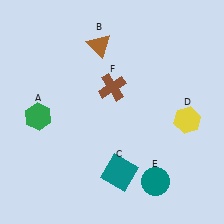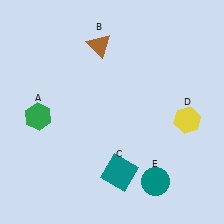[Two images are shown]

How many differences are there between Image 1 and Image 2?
There is 1 difference between the two images.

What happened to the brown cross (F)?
The brown cross (F) was removed in Image 2. It was in the top-right area of Image 1.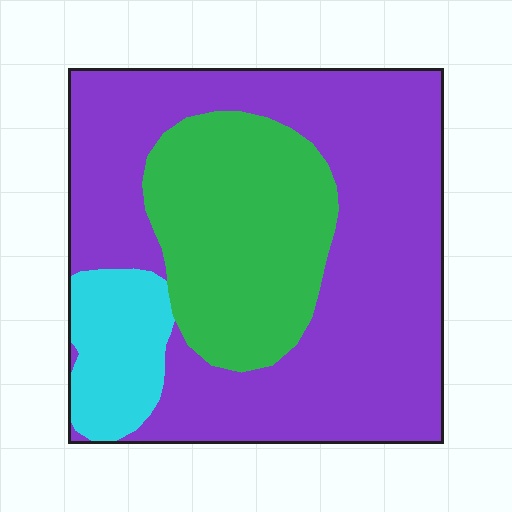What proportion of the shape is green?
Green covers 28% of the shape.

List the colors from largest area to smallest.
From largest to smallest: purple, green, cyan.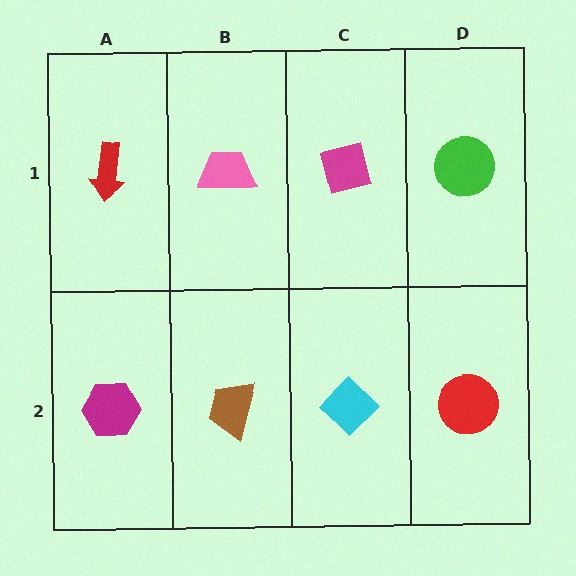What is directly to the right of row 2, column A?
A brown trapezoid.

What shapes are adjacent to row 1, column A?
A magenta hexagon (row 2, column A), a pink trapezoid (row 1, column B).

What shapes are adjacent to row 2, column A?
A red arrow (row 1, column A), a brown trapezoid (row 2, column B).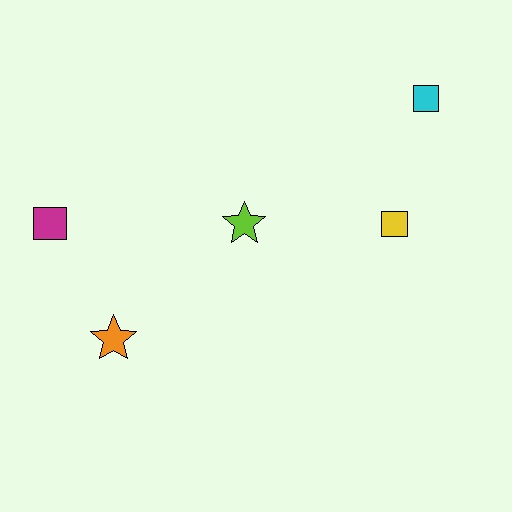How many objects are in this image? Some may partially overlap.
There are 5 objects.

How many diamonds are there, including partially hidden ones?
There are no diamonds.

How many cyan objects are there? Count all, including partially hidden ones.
There is 1 cyan object.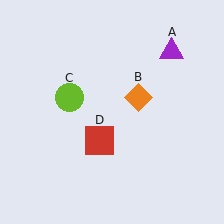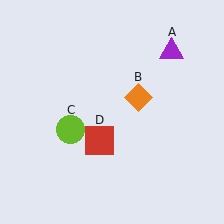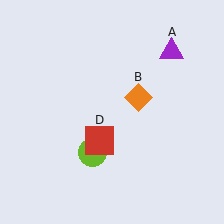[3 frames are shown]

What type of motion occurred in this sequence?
The lime circle (object C) rotated counterclockwise around the center of the scene.